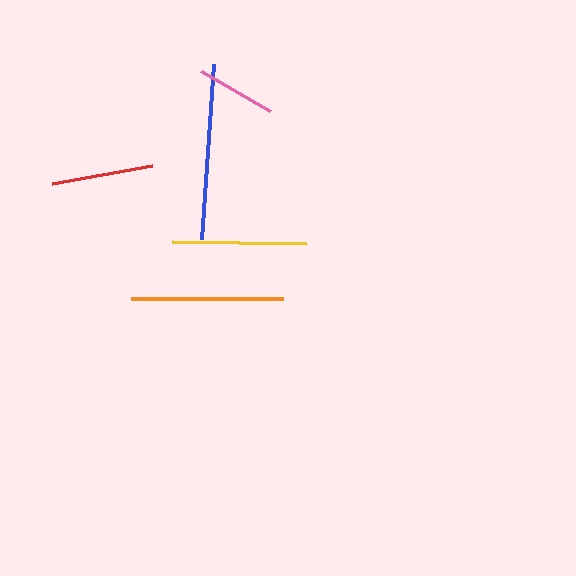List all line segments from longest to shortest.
From longest to shortest: blue, orange, yellow, red, pink.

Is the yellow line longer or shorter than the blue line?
The blue line is longer than the yellow line.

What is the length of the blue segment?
The blue segment is approximately 175 pixels long.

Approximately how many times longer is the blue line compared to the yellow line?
The blue line is approximately 1.3 times the length of the yellow line.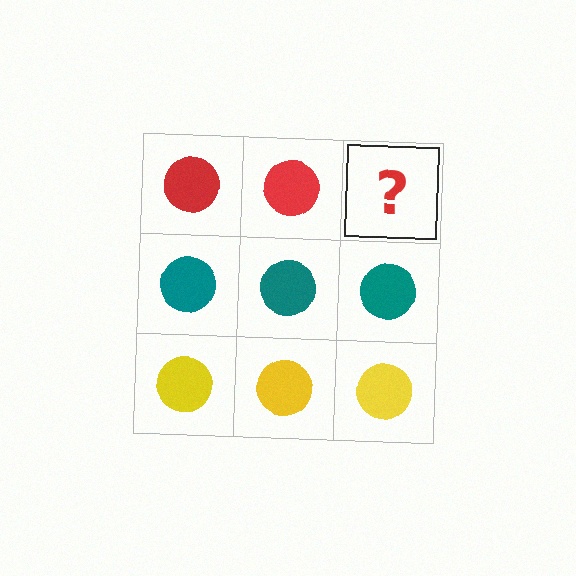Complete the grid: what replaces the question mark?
The question mark should be replaced with a red circle.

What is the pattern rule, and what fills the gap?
The rule is that each row has a consistent color. The gap should be filled with a red circle.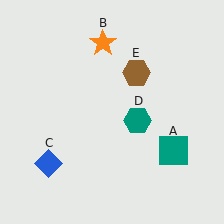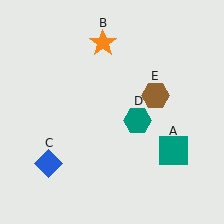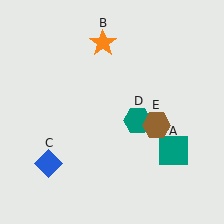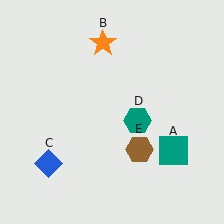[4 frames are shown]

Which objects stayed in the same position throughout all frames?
Teal square (object A) and orange star (object B) and blue diamond (object C) and teal hexagon (object D) remained stationary.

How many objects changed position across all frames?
1 object changed position: brown hexagon (object E).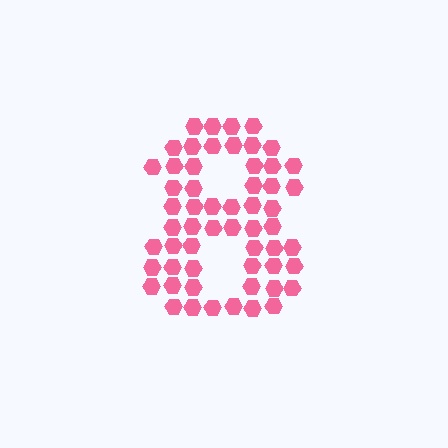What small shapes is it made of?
It is made of small hexagons.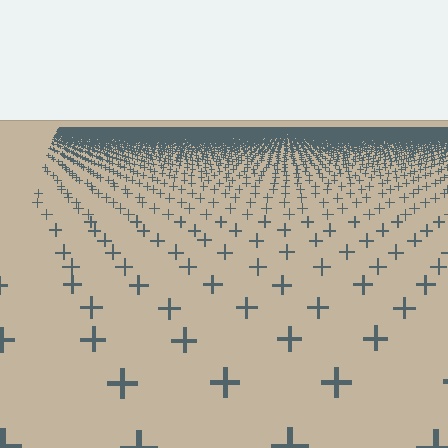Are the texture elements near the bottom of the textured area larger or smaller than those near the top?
Larger. Near the bottom, elements are closer to the viewer and appear at a bigger on-screen size.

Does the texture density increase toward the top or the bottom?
Density increases toward the top.